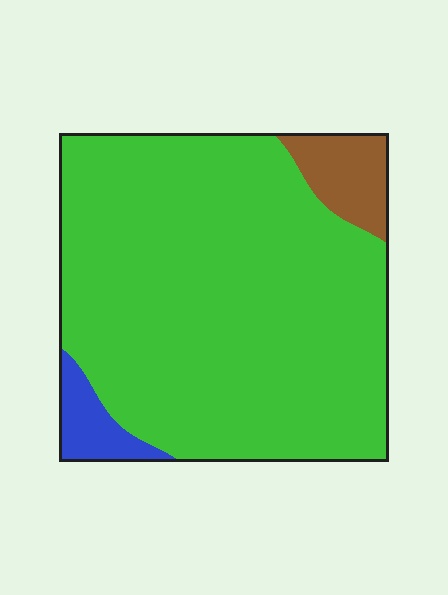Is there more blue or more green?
Green.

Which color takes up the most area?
Green, at roughly 85%.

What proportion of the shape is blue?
Blue covers 5% of the shape.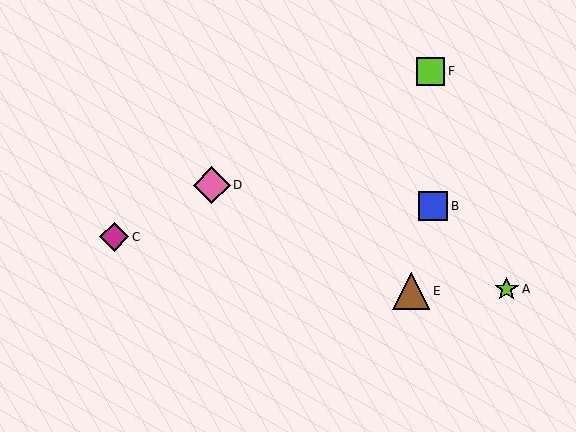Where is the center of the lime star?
The center of the lime star is at (507, 289).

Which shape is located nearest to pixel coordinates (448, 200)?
The blue square (labeled B) at (433, 206) is nearest to that location.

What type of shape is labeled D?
Shape D is a pink diamond.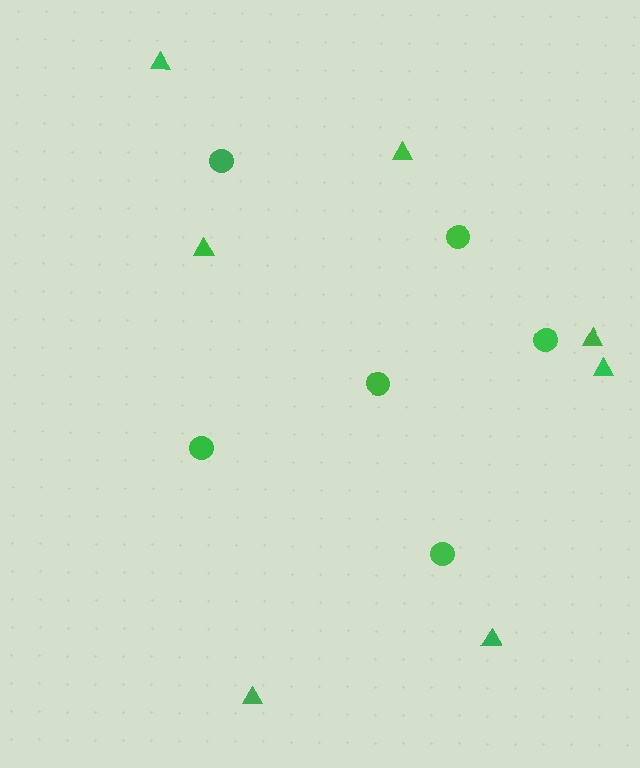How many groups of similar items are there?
There are 2 groups: one group of triangles (7) and one group of circles (6).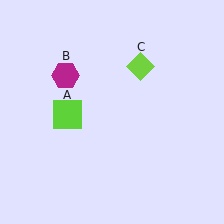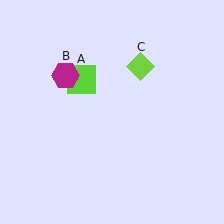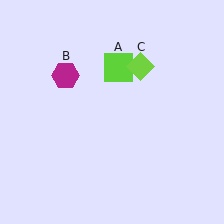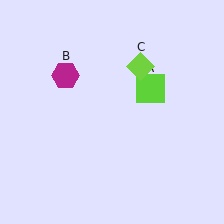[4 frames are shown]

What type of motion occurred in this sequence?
The lime square (object A) rotated clockwise around the center of the scene.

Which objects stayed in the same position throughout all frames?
Magenta hexagon (object B) and lime diamond (object C) remained stationary.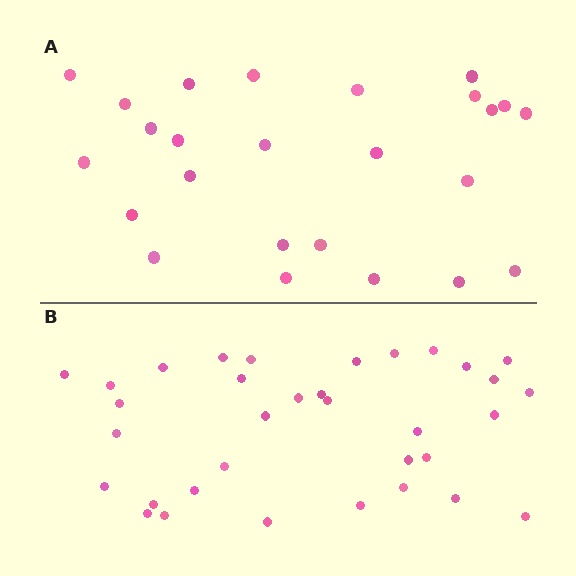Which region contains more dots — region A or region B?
Region B (the bottom region) has more dots.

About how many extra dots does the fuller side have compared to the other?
Region B has roughly 8 or so more dots than region A.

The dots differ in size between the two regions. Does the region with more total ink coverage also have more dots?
No. Region A has more total ink coverage because its dots are larger, but region B actually contains more individual dots. Total area can be misleading — the number of items is what matters here.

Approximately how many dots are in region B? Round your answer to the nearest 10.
About 30 dots. (The exact count is 34, which rounds to 30.)